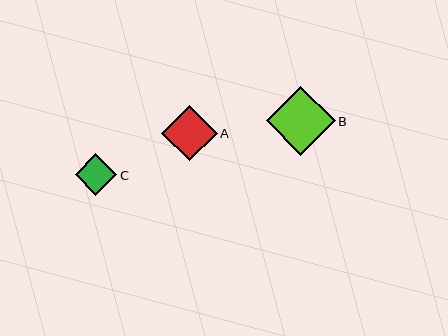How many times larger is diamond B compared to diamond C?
Diamond B is approximately 1.7 times the size of diamond C.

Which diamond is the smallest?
Diamond C is the smallest with a size of approximately 42 pixels.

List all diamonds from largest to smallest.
From largest to smallest: B, A, C.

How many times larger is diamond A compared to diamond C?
Diamond A is approximately 1.3 times the size of diamond C.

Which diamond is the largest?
Diamond B is the largest with a size of approximately 69 pixels.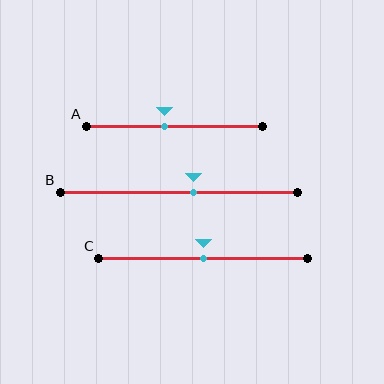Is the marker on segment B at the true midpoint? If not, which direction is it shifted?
No, the marker on segment B is shifted to the right by about 6% of the segment length.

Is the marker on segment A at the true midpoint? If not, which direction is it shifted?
No, the marker on segment A is shifted to the left by about 6% of the segment length.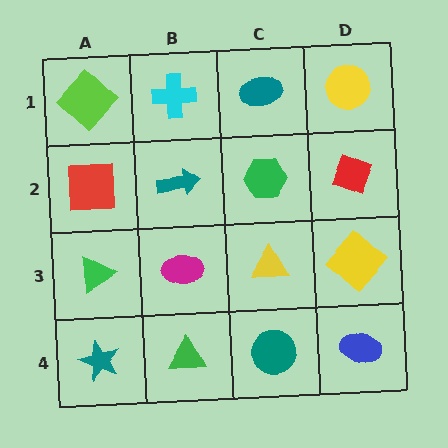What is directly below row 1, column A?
A red square.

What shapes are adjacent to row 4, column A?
A green triangle (row 3, column A), a green triangle (row 4, column B).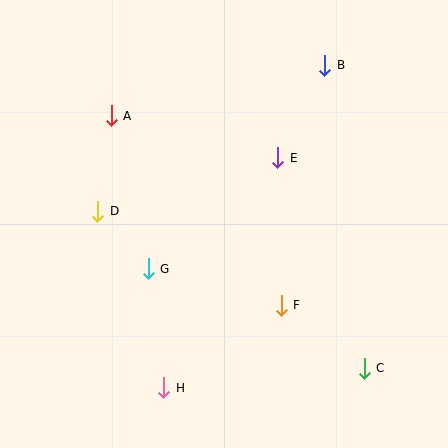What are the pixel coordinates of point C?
Point C is at (364, 368).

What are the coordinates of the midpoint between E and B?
The midpoint between E and B is at (301, 111).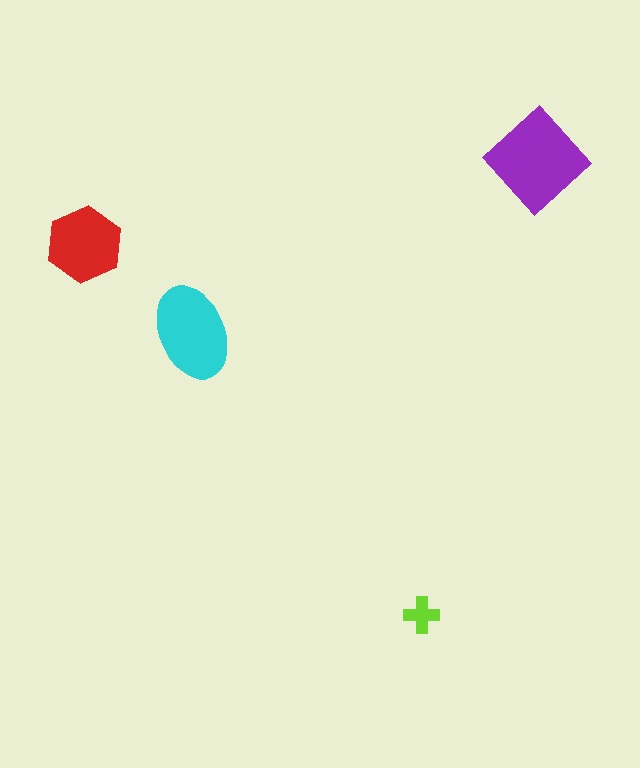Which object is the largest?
The purple diamond.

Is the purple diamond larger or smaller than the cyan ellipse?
Larger.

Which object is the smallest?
The lime cross.